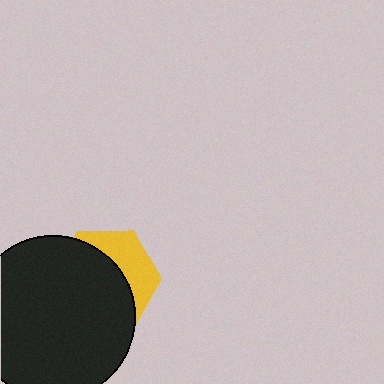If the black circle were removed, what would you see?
You would see the complete yellow hexagon.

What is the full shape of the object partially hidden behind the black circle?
The partially hidden object is a yellow hexagon.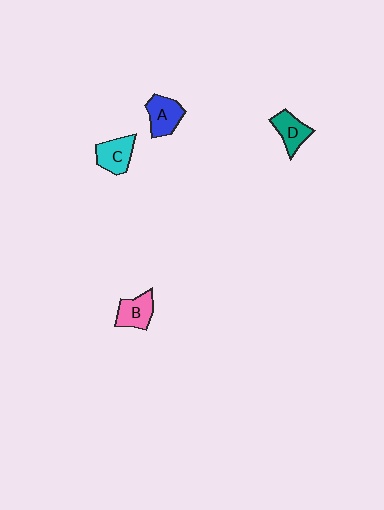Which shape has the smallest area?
Shape D (teal).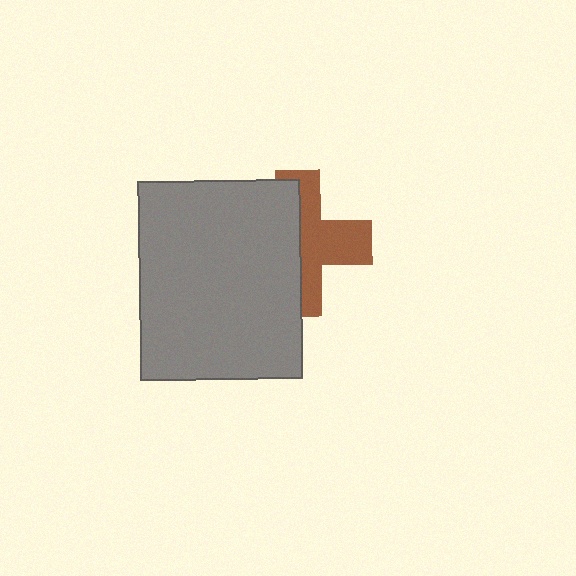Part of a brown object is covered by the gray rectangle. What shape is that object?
It is a cross.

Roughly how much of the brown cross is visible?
About half of it is visible (roughly 49%).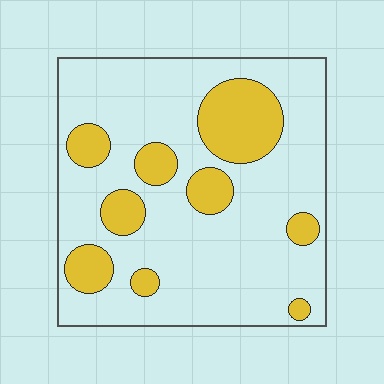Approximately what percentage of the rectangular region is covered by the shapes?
Approximately 25%.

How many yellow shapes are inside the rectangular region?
9.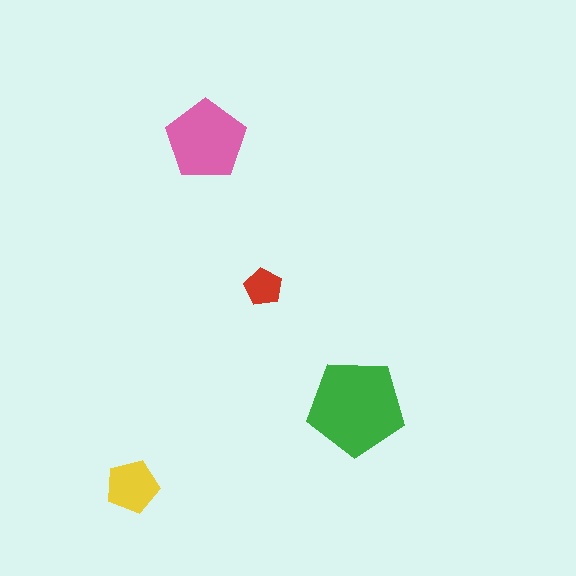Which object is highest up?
The pink pentagon is topmost.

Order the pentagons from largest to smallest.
the green one, the pink one, the yellow one, the red one.